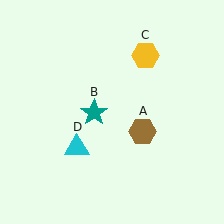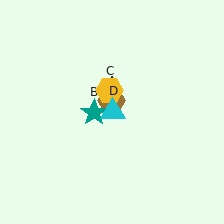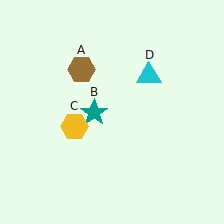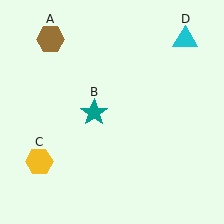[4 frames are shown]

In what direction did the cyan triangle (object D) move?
The cyan triangle (object D) moved up and to the right.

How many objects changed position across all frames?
3 objects changed position: brown hexagon (object A), yellow hexagon (object C), cyan triangle (object D).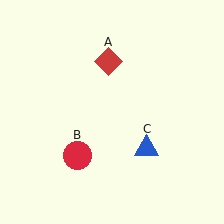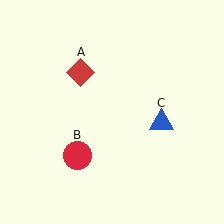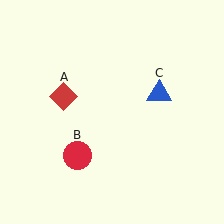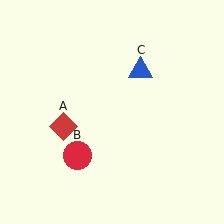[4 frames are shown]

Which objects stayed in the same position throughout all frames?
Red circle (object B) remained stationary.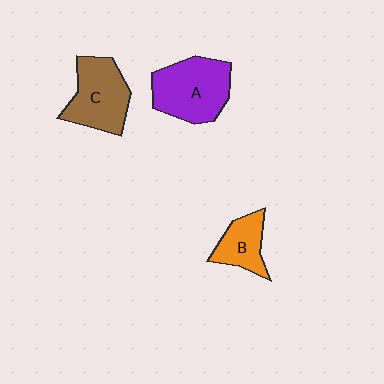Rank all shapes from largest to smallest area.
From largest to smallest: A (purple), C (brown), B (orange).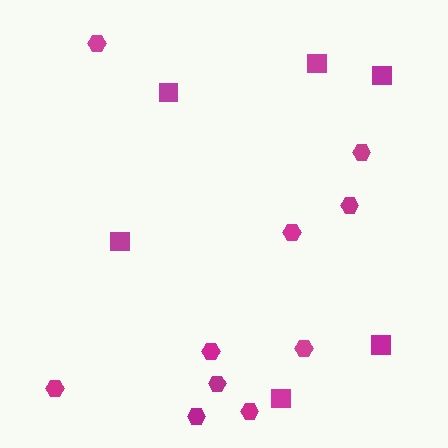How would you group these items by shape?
There are 2 groups: one group of hexagons (10) and one group of squares (6).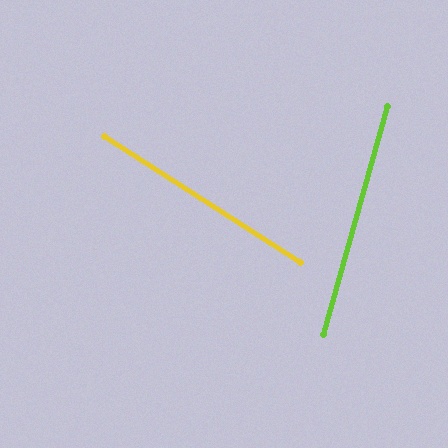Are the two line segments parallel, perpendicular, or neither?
Neither parallel nor perpendicular — they differ by about 73°.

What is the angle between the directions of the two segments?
Approximately 73 degrees.